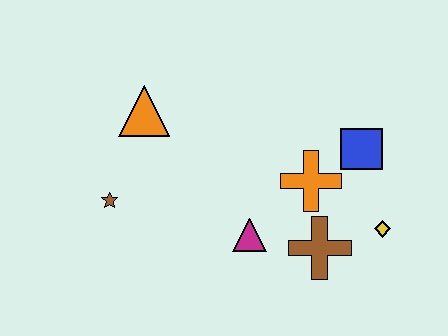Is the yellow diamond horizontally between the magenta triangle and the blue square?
No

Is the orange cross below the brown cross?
No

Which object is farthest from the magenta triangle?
The orange triangle is farthest from the magenta triangle.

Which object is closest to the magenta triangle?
The brown cross is closest to the magenta triangle.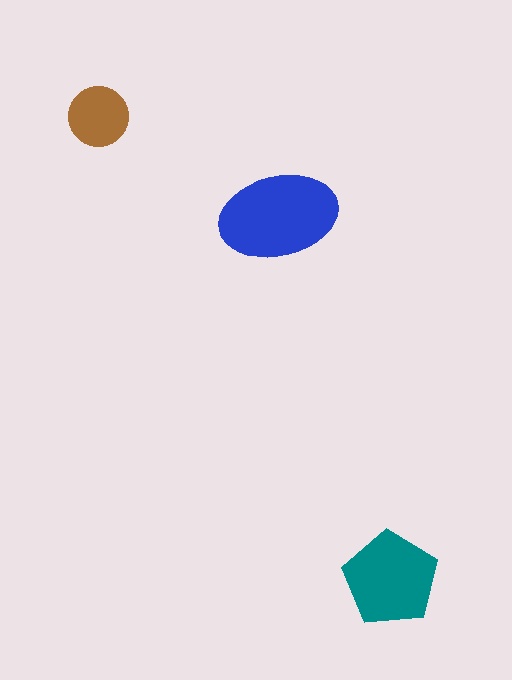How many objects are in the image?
There are 3 objects in the image.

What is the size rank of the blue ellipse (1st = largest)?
1st.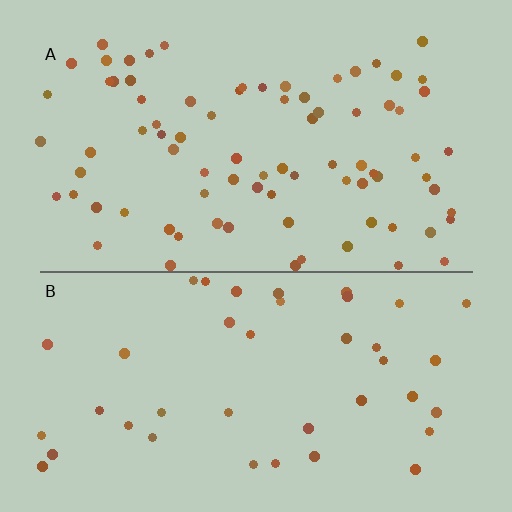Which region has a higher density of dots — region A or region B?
A (the top).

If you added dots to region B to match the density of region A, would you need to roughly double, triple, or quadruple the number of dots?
Approximately double.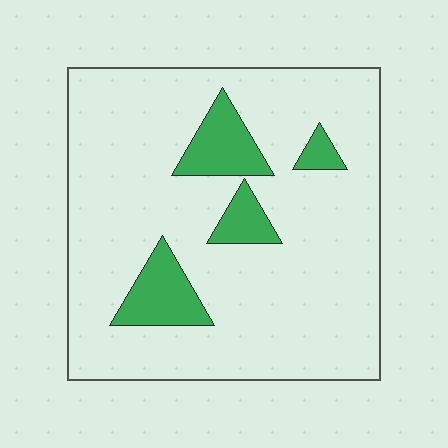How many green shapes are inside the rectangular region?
4.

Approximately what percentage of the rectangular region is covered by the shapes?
Approximately 15%.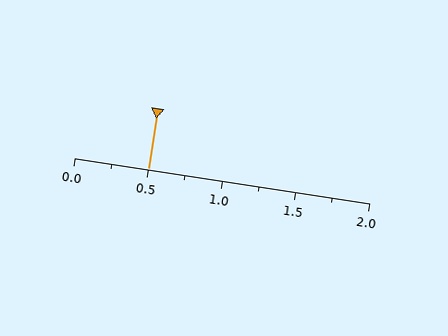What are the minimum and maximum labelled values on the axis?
The axis runs from 0.0 to 2.0.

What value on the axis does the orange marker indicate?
The marker indicates approximately 0.5.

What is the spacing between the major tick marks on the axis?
The major ticks are spaced 0.5 apart.